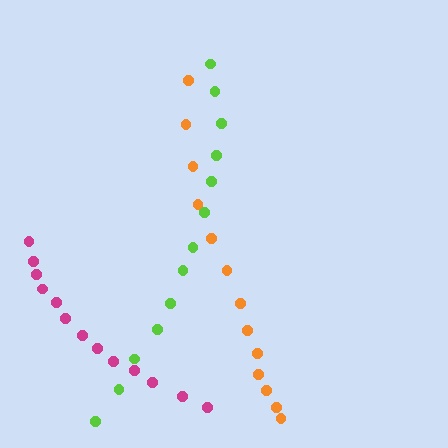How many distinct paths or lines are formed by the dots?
There are 3 distinct paths.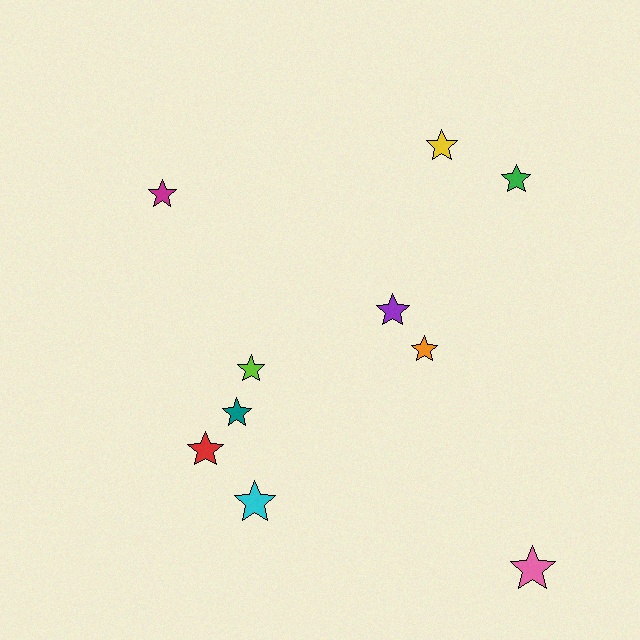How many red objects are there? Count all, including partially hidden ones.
There is 1 red object.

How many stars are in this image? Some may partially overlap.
There are 10 stars.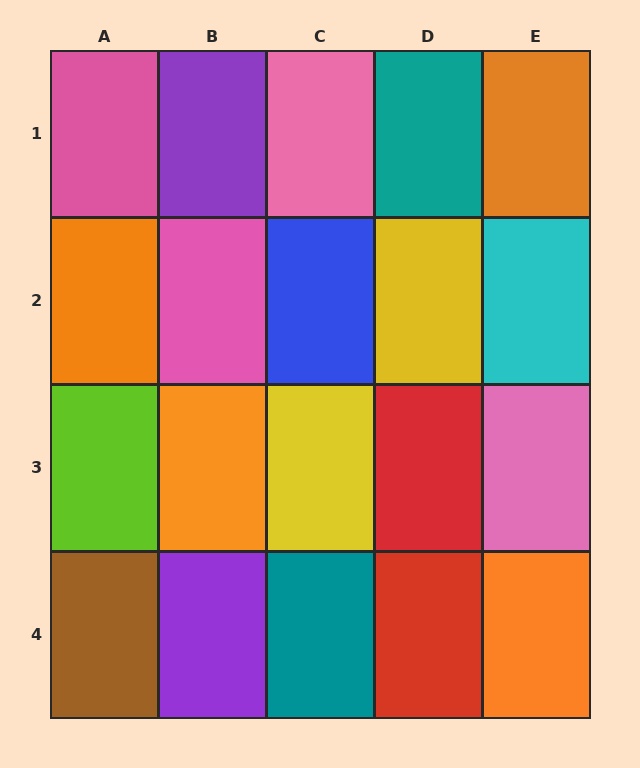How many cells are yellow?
2 cells are yellow.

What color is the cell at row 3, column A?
Lime.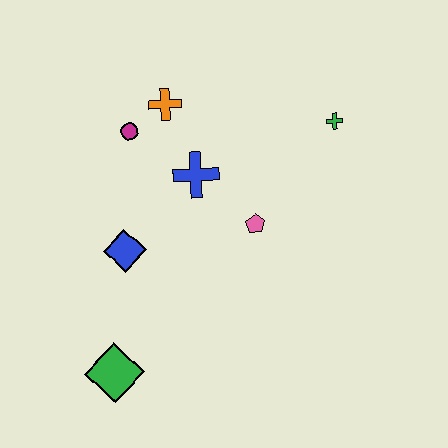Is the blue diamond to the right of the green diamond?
Yes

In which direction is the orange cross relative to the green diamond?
The orange cross is above the green diamond.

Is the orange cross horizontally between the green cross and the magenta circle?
Yes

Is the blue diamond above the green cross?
No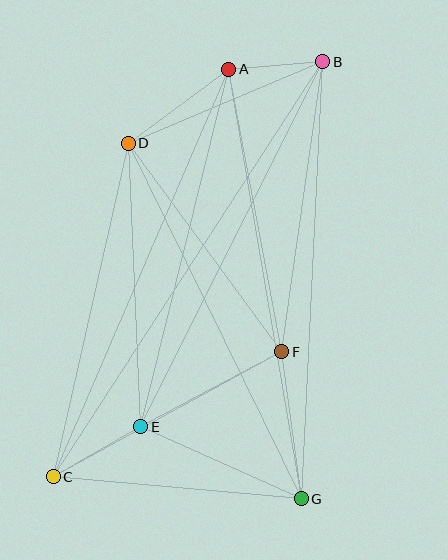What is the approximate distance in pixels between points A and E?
The distance between A and E is approximately 368 pixels.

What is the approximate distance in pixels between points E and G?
The distance between E and G is approximately 176 pixels.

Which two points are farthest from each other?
Points B and C are farthest from each other.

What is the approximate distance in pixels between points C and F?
The distance between C and F is approximately 260 pixels.